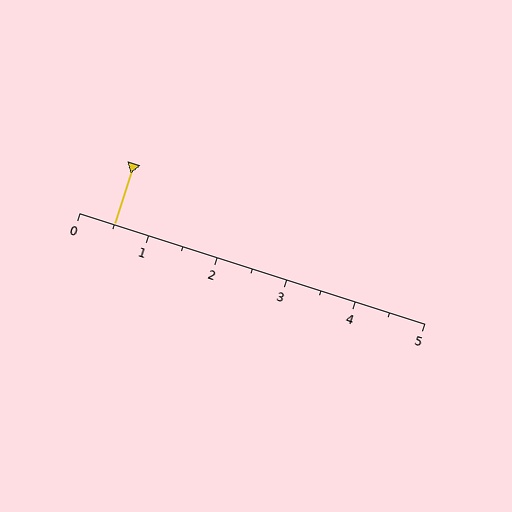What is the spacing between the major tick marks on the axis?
The major ticks are spaced 1 apart.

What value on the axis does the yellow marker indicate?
The marker indicates approximately 0.5.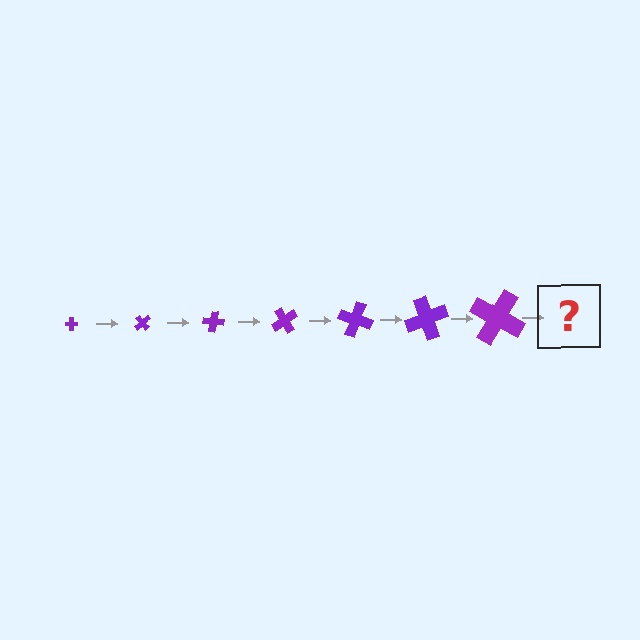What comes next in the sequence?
The next element should be a cross, larger than the previous one and rotated 350 degrees from the start.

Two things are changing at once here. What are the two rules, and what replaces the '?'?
The two rules are that the cross grows larger each step and it rotates 50 degrees each step. The '?' should be a cross, larger than the previous one and rotated 350 degrees from the start.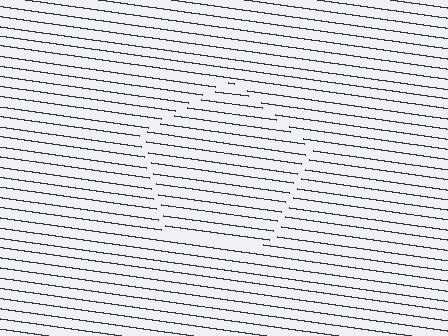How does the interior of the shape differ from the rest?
The interior of the shape contains the same grating, shifted by half a period — the contour is defined by the phase discontinuity where line-ends from the inner and outer gratings abut.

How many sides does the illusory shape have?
5 sides — the line-ends trace a pentagon.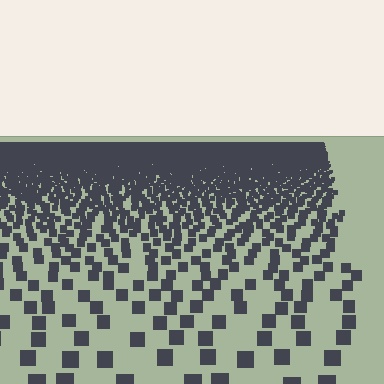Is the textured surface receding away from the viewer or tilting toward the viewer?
The surface is receding away from the viewer. Texture elements get smaller and denser toward the top.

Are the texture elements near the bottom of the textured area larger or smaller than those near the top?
Larger. Near the bottom, elements are closer to the viewer and appear at a bigger on-screen size.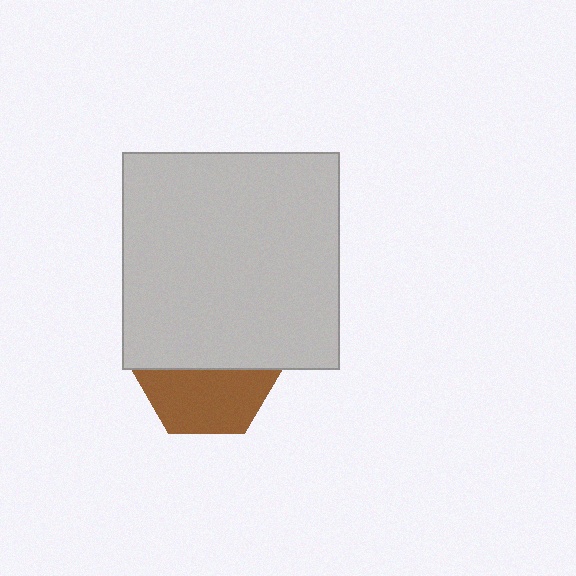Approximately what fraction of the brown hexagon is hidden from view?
Roughly 52% of the brown hexagon is hidden behind the light gray square.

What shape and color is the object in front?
The object in front is a light gray square.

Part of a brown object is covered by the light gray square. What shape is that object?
It is a hexagon.